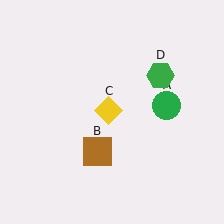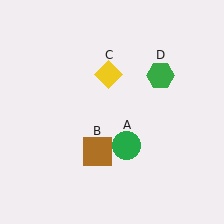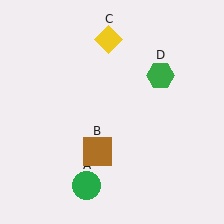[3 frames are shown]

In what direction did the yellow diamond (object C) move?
The yellow diamond (object C) moved up.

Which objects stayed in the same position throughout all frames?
Brown square (object B) and green hexagon (object D) remained stationary.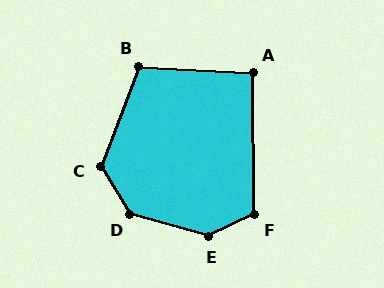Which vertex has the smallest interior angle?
A, at approximately 93 degrees.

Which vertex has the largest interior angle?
E, at approximately 138 degrees.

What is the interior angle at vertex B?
Approximately 107 degrees (obtuse).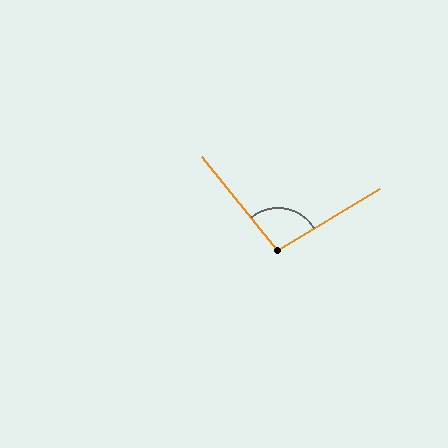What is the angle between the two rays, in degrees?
Approximately 98 degrees.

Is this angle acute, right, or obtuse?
It is obtuse.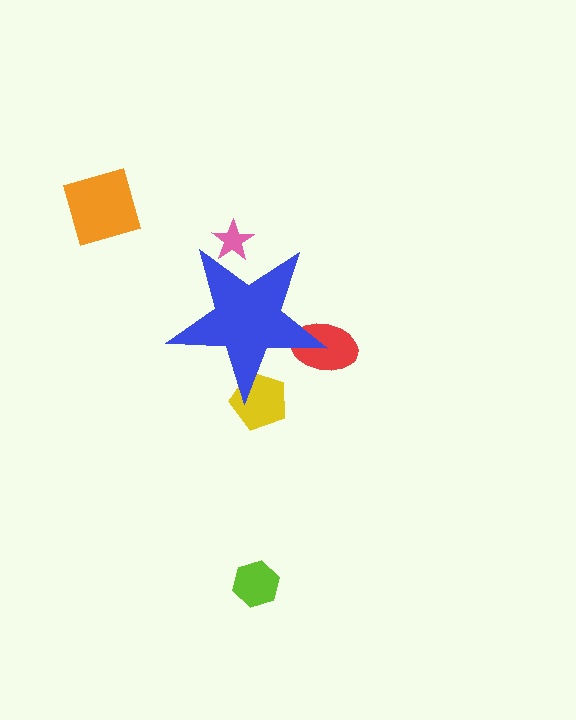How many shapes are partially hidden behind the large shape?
3 shapes are partially hidden.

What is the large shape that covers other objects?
A blue star.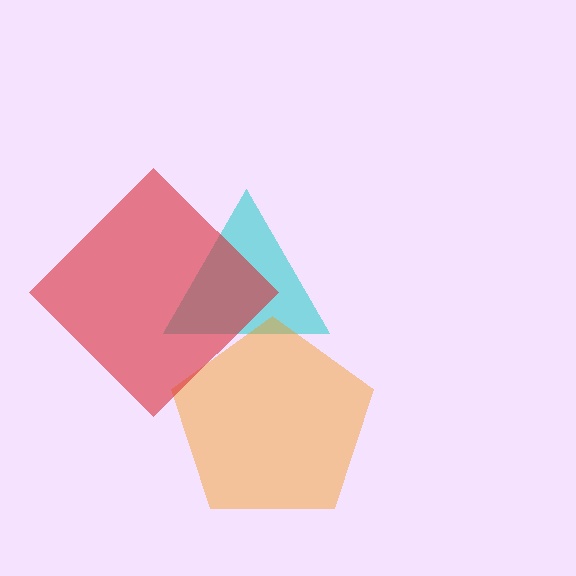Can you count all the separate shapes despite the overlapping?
Yes, there are 3 separate shapes.